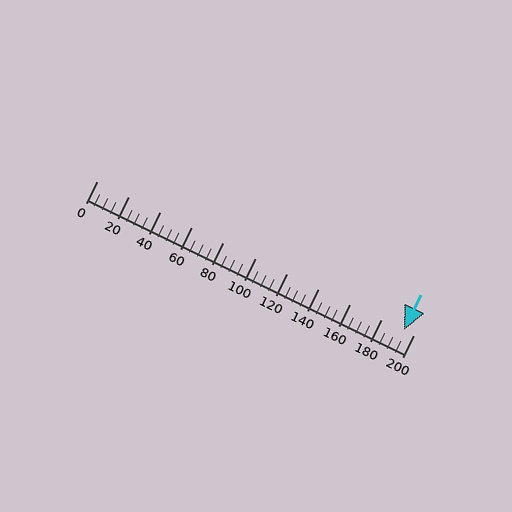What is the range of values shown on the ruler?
The ruler shows values from 0 to 200.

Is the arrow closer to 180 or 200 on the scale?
The arrow is closer to 200.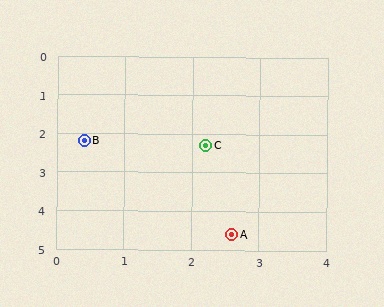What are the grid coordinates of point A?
Point A is at approximately (2.6, 4.6).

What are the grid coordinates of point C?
Point C is at approximately (2.2, 2.3).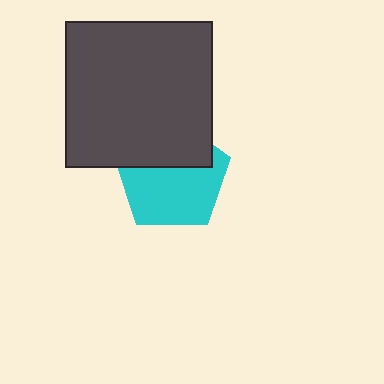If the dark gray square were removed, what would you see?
You would see the complete cyan pentagon.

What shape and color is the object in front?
The object in front is a dark gray square.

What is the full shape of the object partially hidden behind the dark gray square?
The partially hidden object is a cyan pentagon.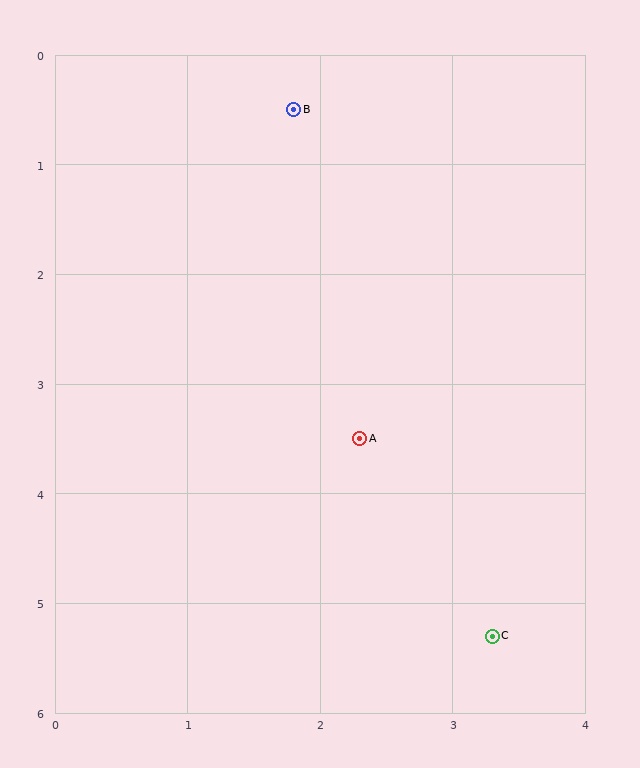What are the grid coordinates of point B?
Point B is at approximately (1.8, 0.5).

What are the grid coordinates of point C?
Point C is at approximately (3.3, 5.3).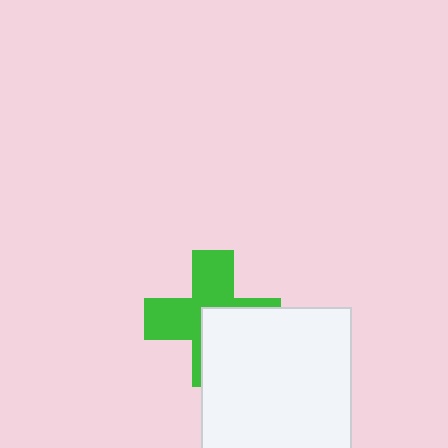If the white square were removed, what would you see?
You would see the complete green cross.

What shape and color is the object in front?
The object in front is a white square.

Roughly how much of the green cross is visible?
About half of it is visible (roughly 58%).